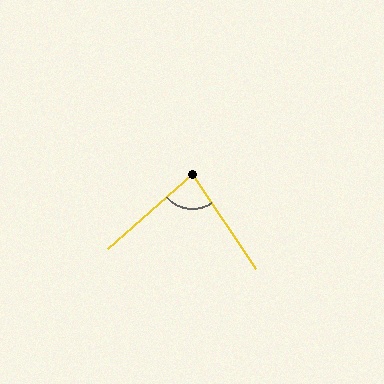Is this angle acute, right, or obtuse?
It is acute.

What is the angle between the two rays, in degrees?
Approximately 82 degrees.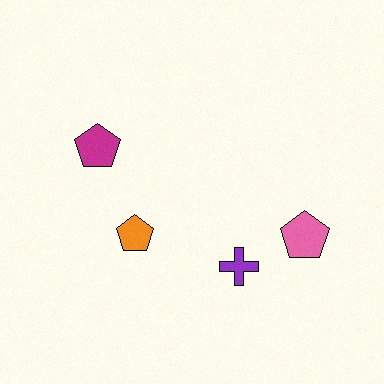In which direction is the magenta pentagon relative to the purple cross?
The magenta pentagon is to the left of the purple cross.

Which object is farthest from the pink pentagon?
The magenta pentagon is farthest from the pink pentagon.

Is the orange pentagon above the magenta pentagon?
No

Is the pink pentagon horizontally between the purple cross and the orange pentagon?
No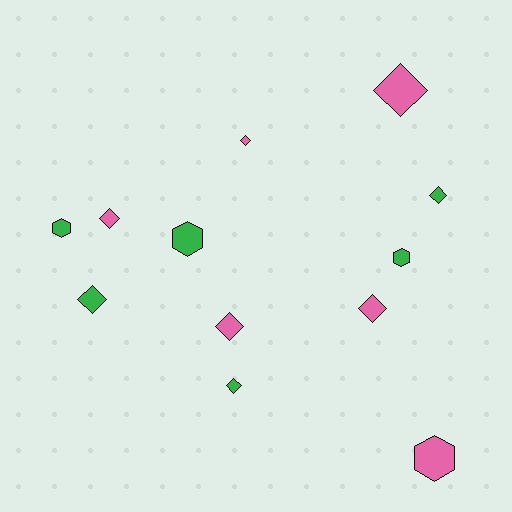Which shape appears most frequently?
Diamond, with 8 objects.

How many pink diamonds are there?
There are 5 pink diamonds.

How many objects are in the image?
There are 12 objects.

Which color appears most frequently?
Green, with 6 objects.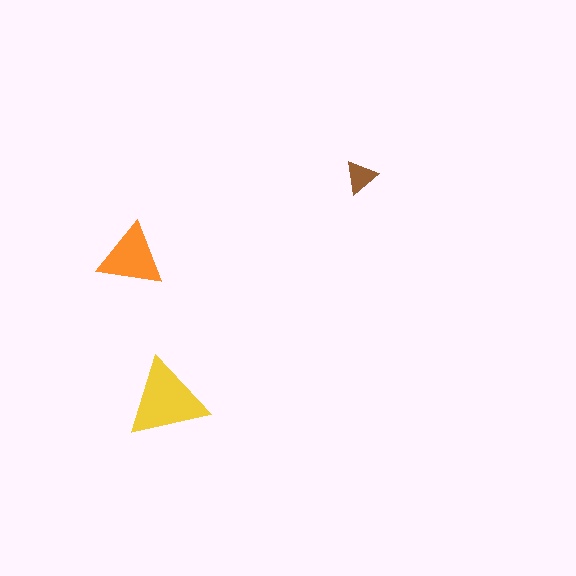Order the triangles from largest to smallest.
the yellow one, the orange one, the brown one.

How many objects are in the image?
There are 3 objects in the image.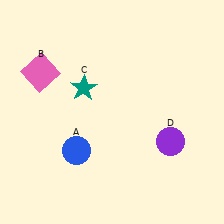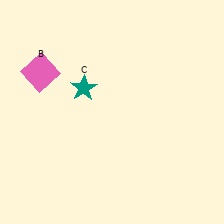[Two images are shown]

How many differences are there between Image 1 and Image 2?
There are 2 differences between the two images.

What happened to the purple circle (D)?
The purple circle (D) was removed in Image 2. It was in the bottom-right area of Image 1.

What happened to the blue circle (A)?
The blue circle (A) was removed in Image 2. It was in the bottom-left area of Image 1.